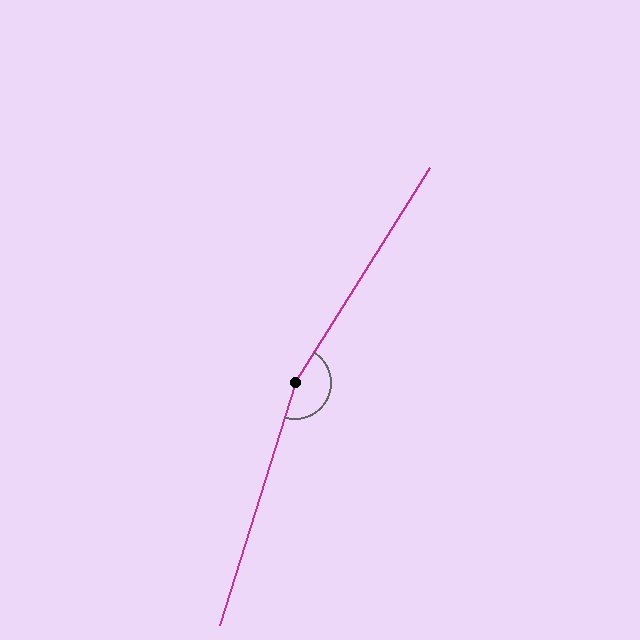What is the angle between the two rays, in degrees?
Approximately 165 degrees.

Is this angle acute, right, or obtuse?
It is obtuse.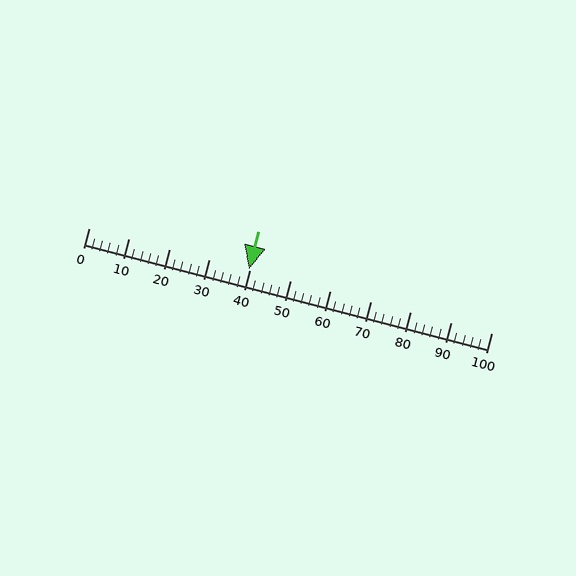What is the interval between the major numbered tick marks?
The major tick marks are spaced 10 units apart.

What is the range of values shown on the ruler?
The ruler shows values from 0 to 100.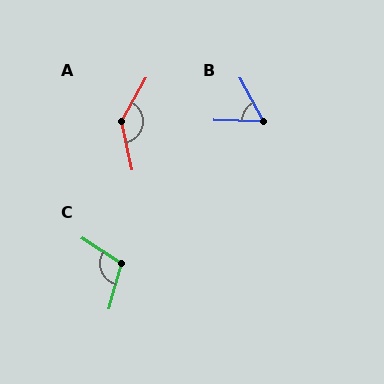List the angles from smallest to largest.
B (60°), C (107°), A (138°).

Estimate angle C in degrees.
Approximately 107 degrees.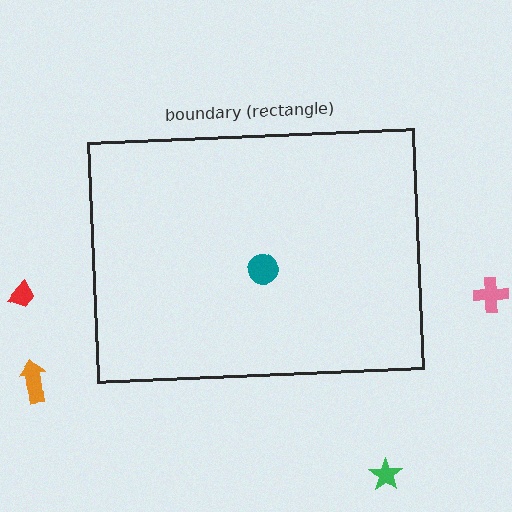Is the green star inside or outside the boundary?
Outside.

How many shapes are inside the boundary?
1 inside, 4 outside.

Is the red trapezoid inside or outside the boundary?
Outside.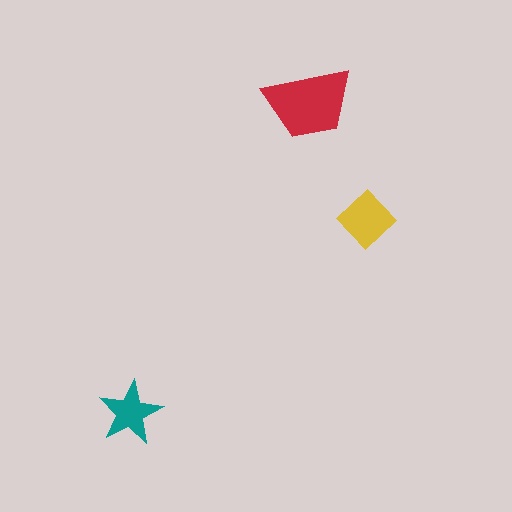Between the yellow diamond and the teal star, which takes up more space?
The yellow diamond.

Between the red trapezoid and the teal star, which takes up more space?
The red trapezoid.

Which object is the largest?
The red trapezoid.